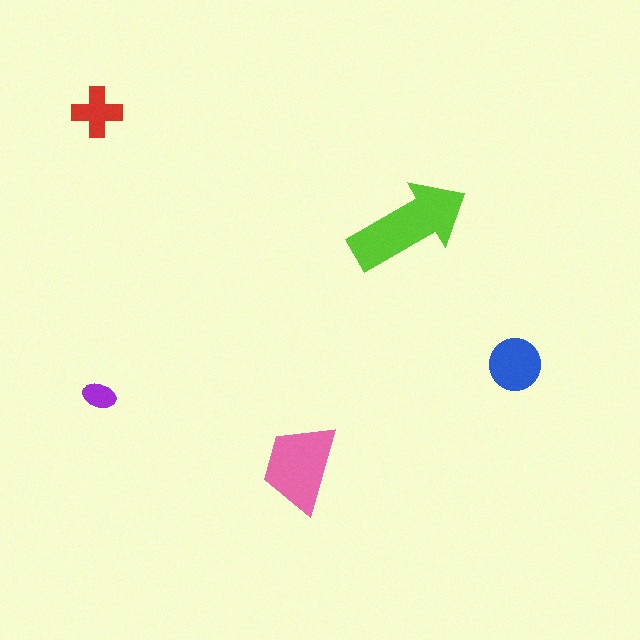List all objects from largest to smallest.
The lime arrow, the pink trapezoid, the blue circle, the red cross, the purple ellipse.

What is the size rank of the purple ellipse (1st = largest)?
5th.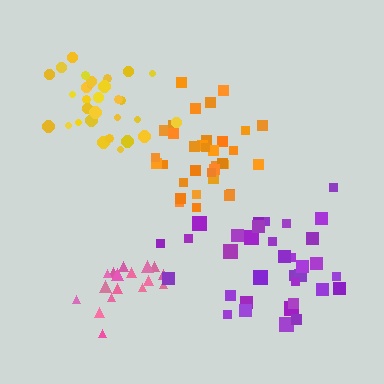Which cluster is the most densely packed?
Orange.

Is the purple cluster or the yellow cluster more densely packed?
Yellow.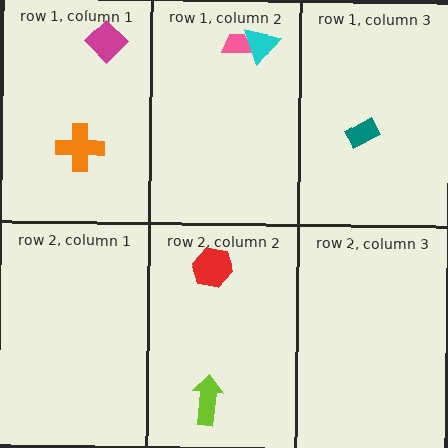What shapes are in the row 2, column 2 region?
The lime arrow, the red hexagon.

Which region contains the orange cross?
The row 1, column 1 region.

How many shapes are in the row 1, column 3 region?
1.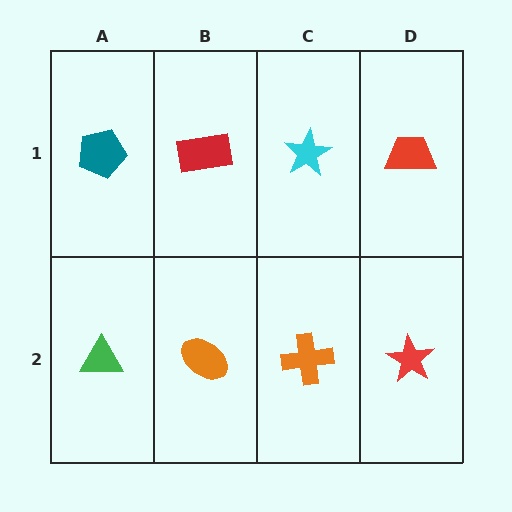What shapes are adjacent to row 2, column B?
A red rectangle (row 1, column B), a green triangle (row 2, column A), an orange cross (row 2, column C).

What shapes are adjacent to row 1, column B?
An orange ellipse (row 2, column B), a teal pentagon (row 1, column A), a cyan star (row 1, column C).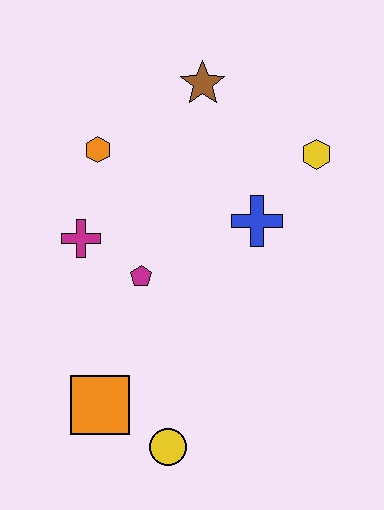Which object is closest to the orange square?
The yellow circle is closest to the orange square.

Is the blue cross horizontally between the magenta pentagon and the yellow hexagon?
Yes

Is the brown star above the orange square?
Yes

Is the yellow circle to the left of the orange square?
No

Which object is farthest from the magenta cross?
The yellow hexagon is farthest from the magenta cross.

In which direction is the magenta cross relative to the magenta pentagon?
The magenta cross is to the left of the magenta pentagon.